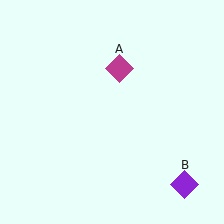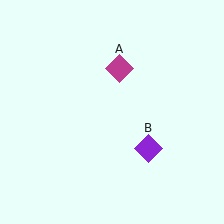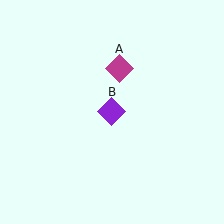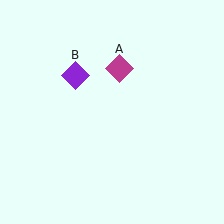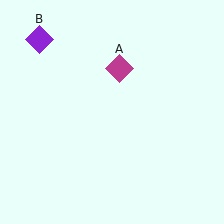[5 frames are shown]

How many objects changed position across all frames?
1 object changed position: purple diamond (object B).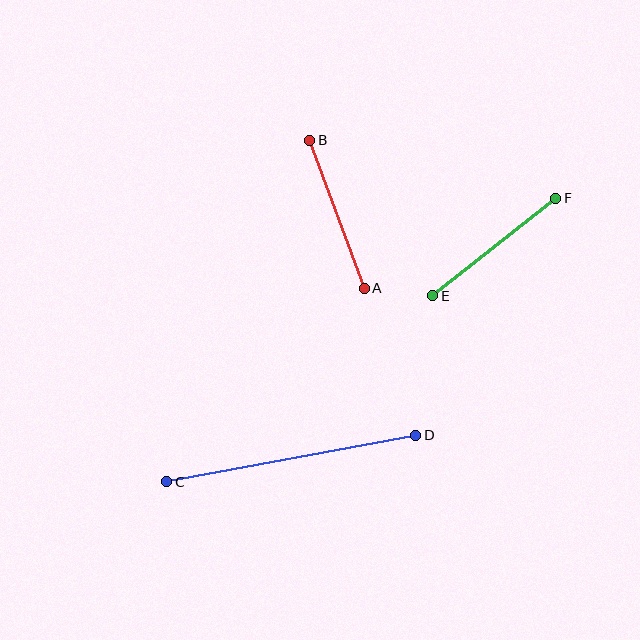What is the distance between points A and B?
The distance is approximately 158 pixels.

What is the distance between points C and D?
The distance is approximately 253 pixels.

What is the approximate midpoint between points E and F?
The midpoint is at approximately (494, 247) pixels.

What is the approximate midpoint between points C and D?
The midpoint is at approximately (291, 458) pixels.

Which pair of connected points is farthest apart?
Points C and D are farthest apart.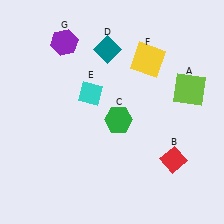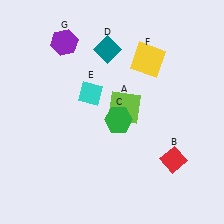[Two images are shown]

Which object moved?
The lime square (A) moved left.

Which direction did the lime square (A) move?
The lime square (A) moved left.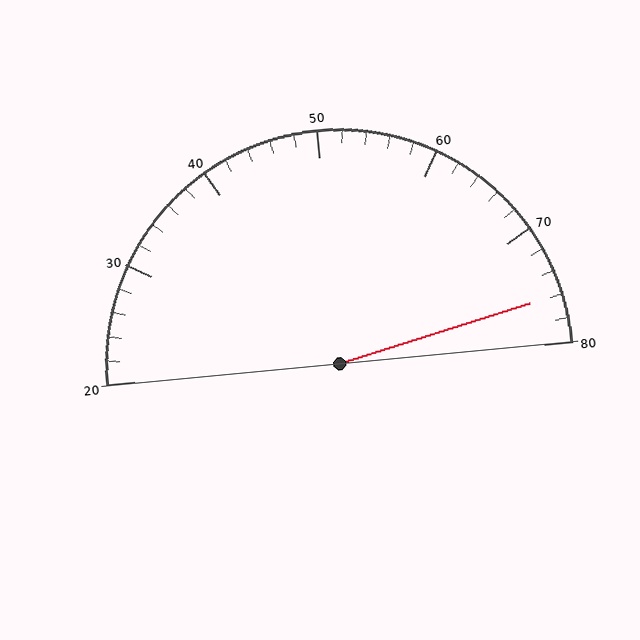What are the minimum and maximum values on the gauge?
The gauge ranges from 20 to 80.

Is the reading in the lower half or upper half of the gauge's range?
The reading is in the upper half of the range (20 to 80).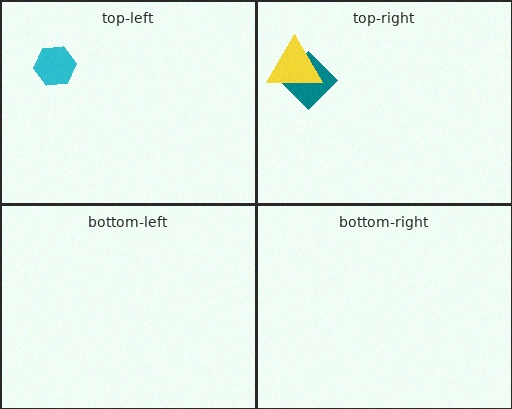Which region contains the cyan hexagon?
The top-left region.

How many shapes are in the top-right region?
2.